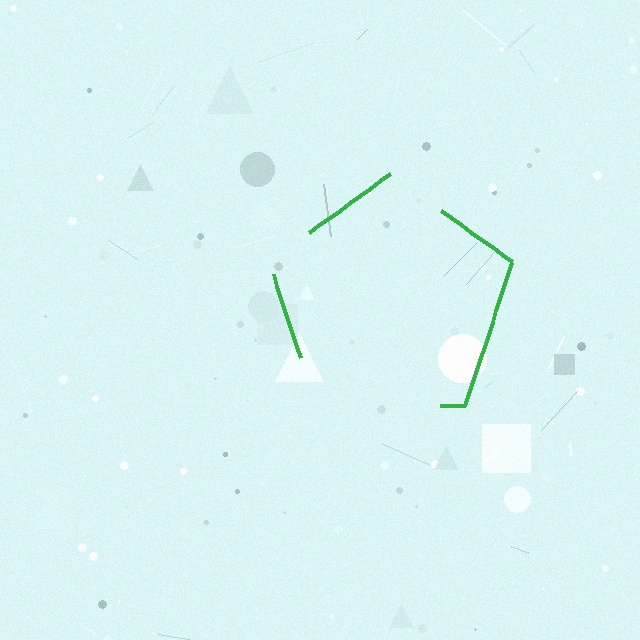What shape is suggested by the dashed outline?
The dashed outline suggests a pentagon.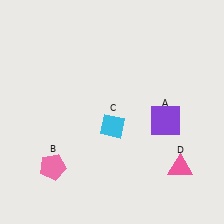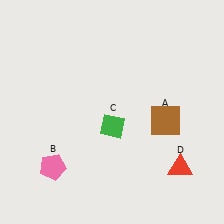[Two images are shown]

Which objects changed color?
A changed from purple to brown. C changed from cyan to green. D changed from pink to red.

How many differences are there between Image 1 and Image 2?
There are 3 differences between the two images.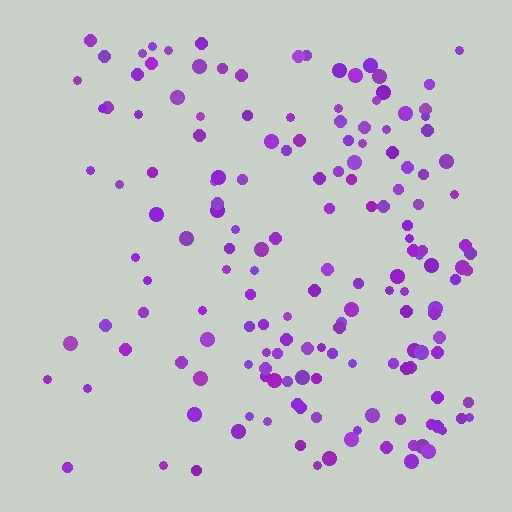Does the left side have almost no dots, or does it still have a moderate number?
Still a moderate number, just noticeably fewer than the right.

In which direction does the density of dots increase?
From left to right, with the right side densest.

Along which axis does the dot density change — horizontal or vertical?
Horizontal.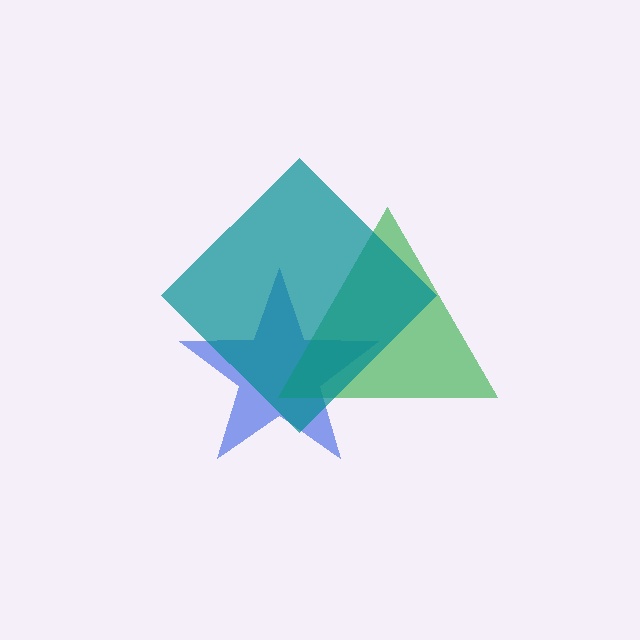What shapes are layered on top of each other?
The layered shapes are: a blue star, a green triangle, a teal diamond.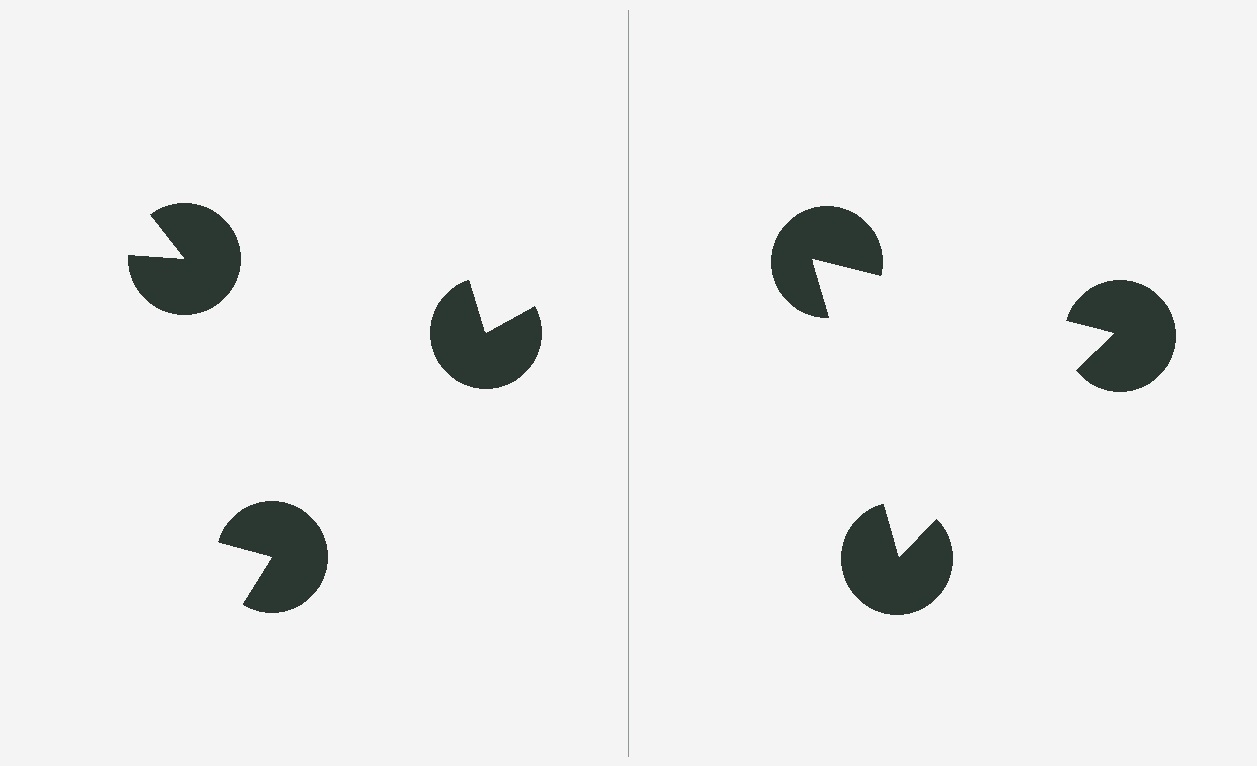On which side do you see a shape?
An illusory triangle appears on the right side. On the left side the wedge cuts are rotated, so no coherent shape forms.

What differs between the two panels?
The pac-man discs are positioned identically on both sides; only the wedge orientations differ. On the right they align to a triangle; on the left they are misaligned.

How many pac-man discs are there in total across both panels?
6 — 3 on each side.